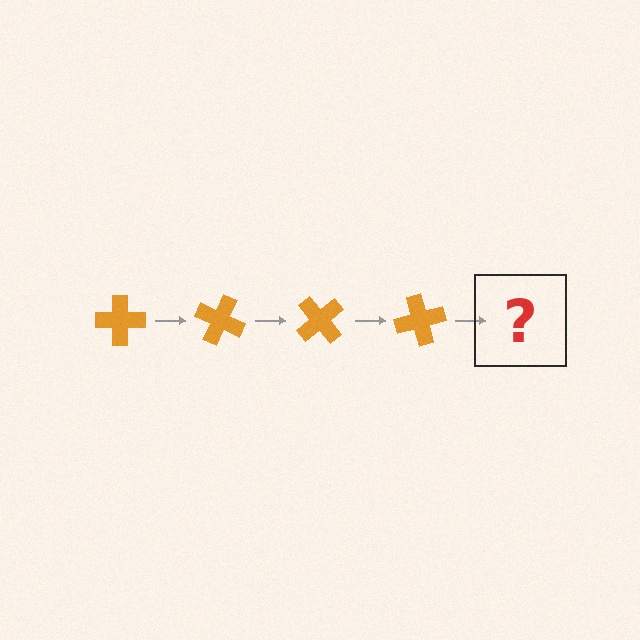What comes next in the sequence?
The next element should be an orange cross rotated 100 degrees.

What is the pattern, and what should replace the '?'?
The pattern is that the cross rotates 25 degrees each step. The '?' should be an orange cross rotated 100 degrees.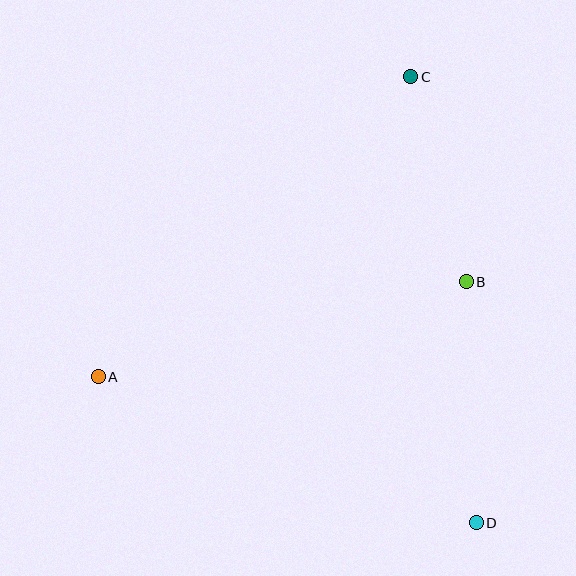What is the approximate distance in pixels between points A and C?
The distance between A and C is approximately 433 pixels.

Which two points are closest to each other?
Points B and C are closest to each other.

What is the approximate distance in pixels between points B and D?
The distance between B and D is approximately 241 pixels.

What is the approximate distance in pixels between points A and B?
The distance between A and B is approximately 380 pixels.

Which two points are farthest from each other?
Points C and D are farthest from each other.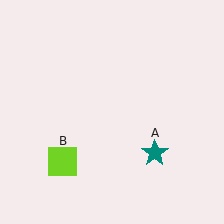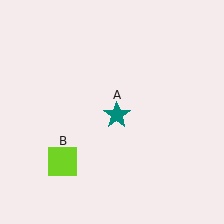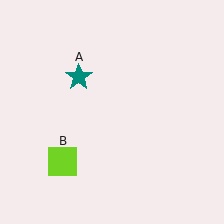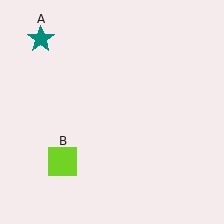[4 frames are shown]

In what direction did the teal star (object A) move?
The teal star (object A) moved up and to the left.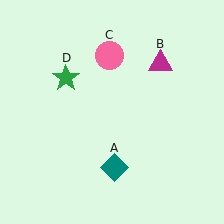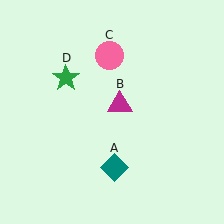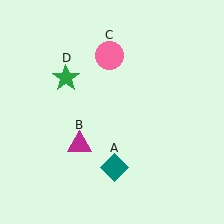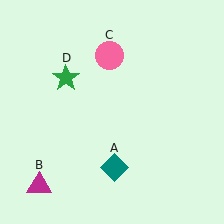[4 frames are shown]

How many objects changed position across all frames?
1 object changed position: magenta triangle (object B).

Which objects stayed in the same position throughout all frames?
Teal diamond (object A) and pink circle (object C) and green star (object D) remained stationary.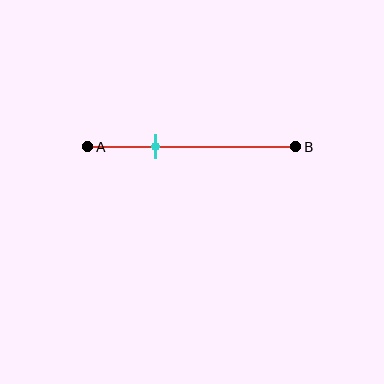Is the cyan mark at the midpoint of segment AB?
No, the mark is at about 35% from A, not at the 50% midpoint.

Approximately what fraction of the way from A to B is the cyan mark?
The cyan mark is approximately 35% of the way from A to B.